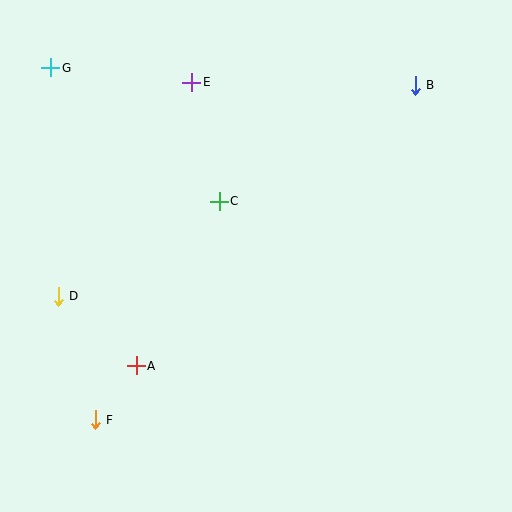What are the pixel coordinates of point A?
Point A is at (136, 366).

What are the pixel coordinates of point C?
Point C is at (219, 201).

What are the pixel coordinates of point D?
Point D is at (58, 296).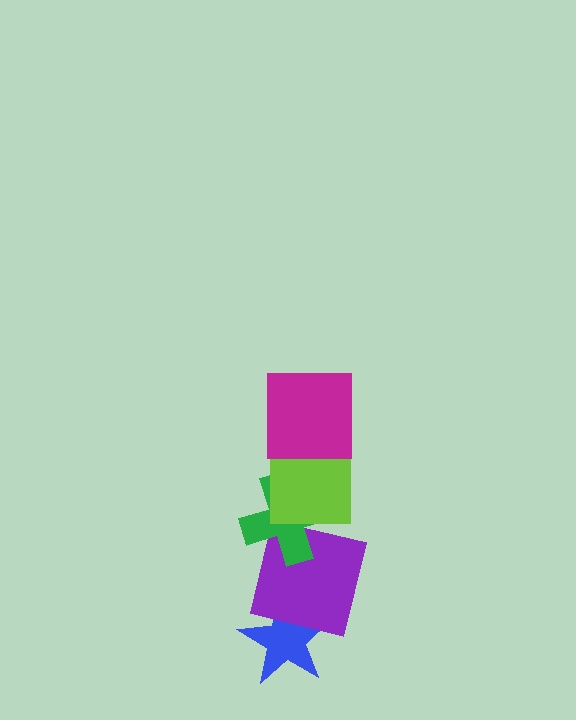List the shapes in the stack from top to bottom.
From top to bottom: the magenta square, the lime square, the green cross, the purple square, the blue star.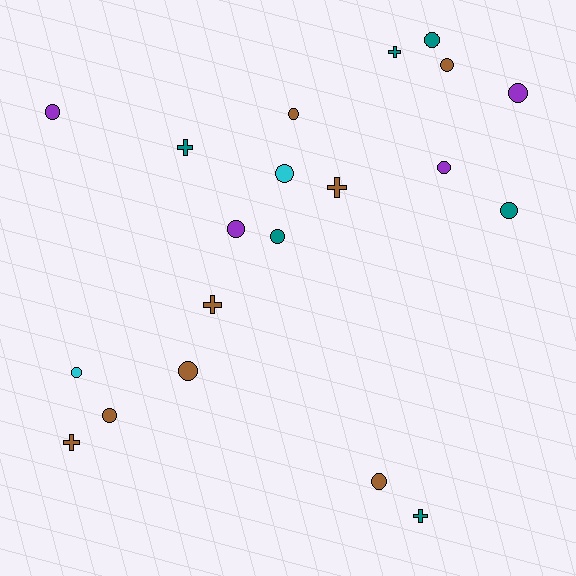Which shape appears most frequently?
Circle, with 14 objects.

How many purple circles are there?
There are 4 purple circles.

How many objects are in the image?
There are 20 objects.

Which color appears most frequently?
Brown, with 8 objects.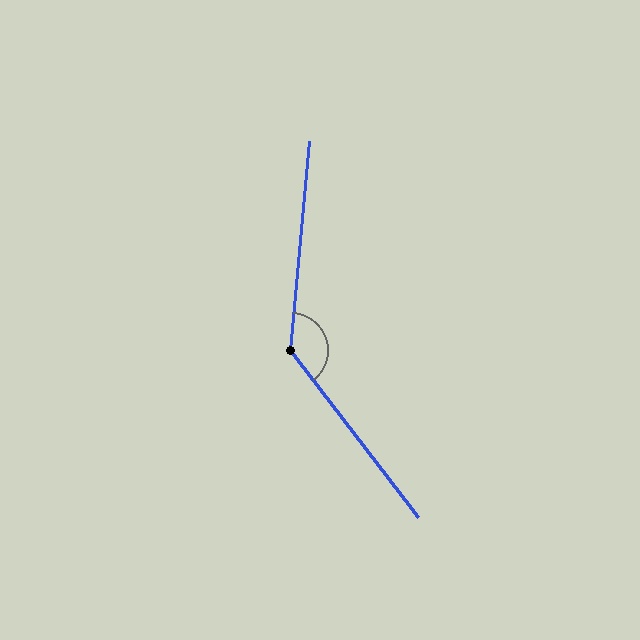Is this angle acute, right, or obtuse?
It is obtuse.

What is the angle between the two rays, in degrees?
Approximately 137 degrees.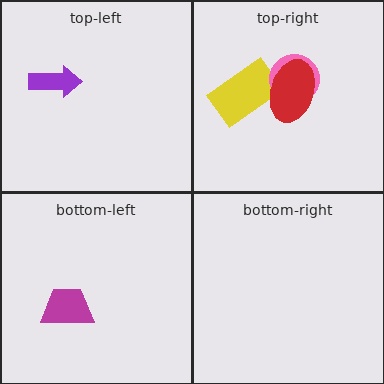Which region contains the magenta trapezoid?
The bottom-left region.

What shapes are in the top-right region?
The yellow rectangle, the pink circle, the red ellipse.